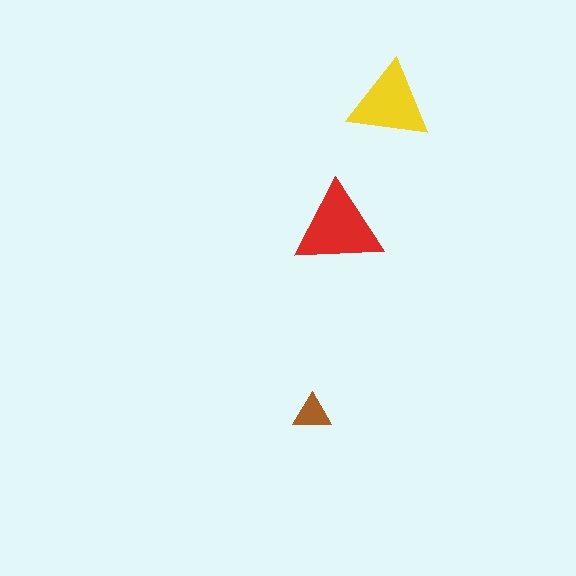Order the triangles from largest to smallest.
the red one, the yellow one, the brown one.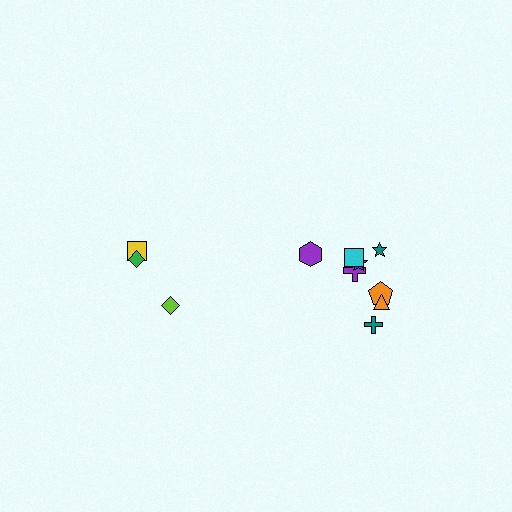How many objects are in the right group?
There are 8 objects.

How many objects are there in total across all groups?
There are 11 objects.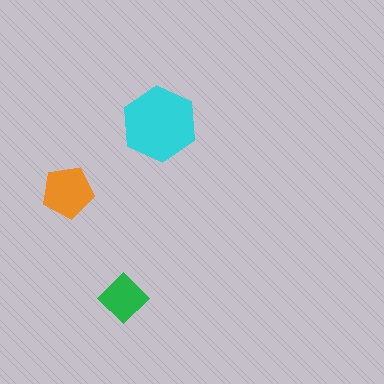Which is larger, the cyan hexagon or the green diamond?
The cyan hexagon.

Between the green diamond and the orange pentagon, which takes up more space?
The orange pentagon.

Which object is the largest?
The cyan hexagon.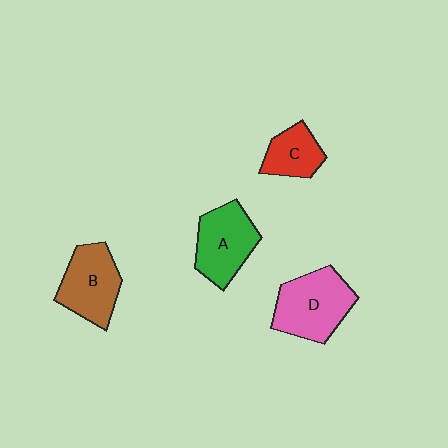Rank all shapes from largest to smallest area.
From largest to smallest: D (pink), B (brown), A (green), C (red).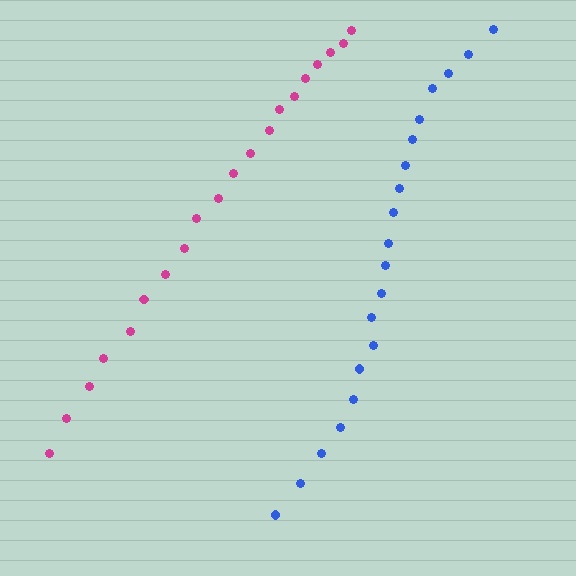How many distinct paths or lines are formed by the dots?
There are 2 distinct paths.